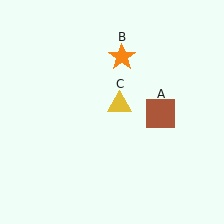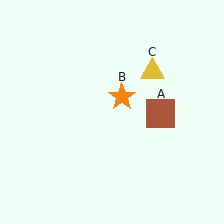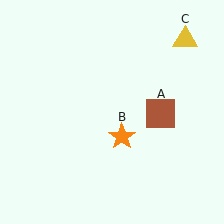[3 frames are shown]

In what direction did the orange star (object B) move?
The orange star (object B) moved down.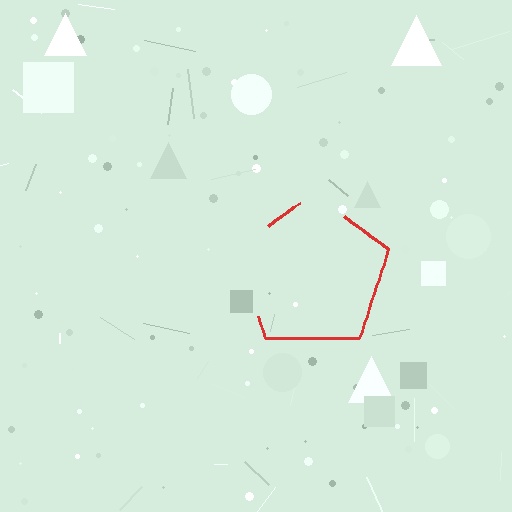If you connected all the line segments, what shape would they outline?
They would outline a pentagon.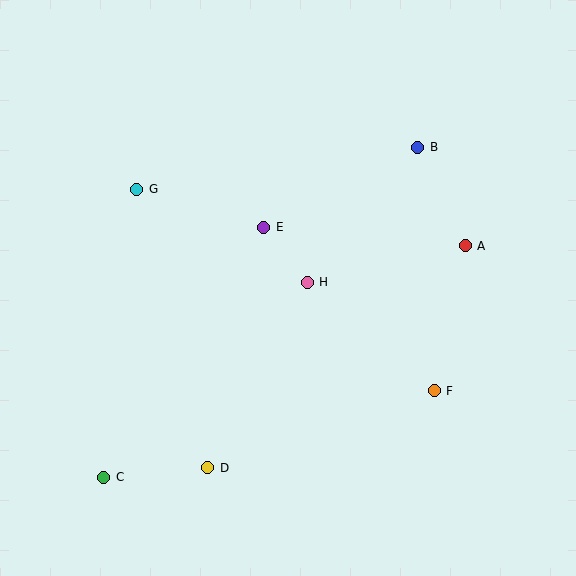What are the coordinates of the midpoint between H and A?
The midpoint between H and A is at (386, 264).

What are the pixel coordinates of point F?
Point F is at (434, 391).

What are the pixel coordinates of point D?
Point D is at (208, 468).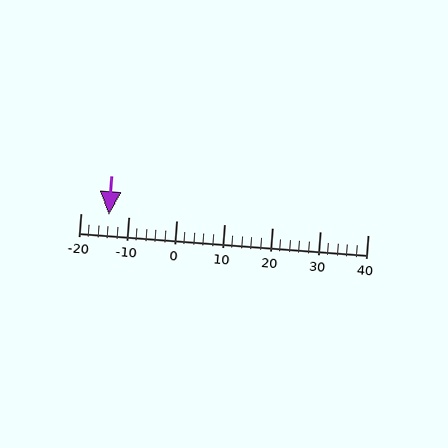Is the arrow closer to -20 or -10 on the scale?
The arrow is closer to -10.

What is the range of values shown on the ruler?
The ruler shows values from -20 to 40.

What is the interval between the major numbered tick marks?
The major tick marks are spaced 10 units apart.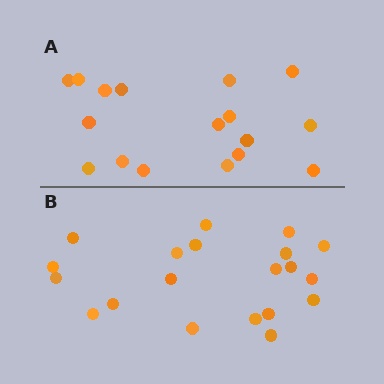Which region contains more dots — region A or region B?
Region B (the bottom region) has more dots.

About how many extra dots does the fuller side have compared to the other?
Region B has just a few more — roughly 2 or 3 more dots than region A.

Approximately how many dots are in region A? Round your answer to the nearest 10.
About 20 dots. (The exact count is 17, which rounds to 20.)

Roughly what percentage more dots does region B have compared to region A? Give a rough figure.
About 20% more.